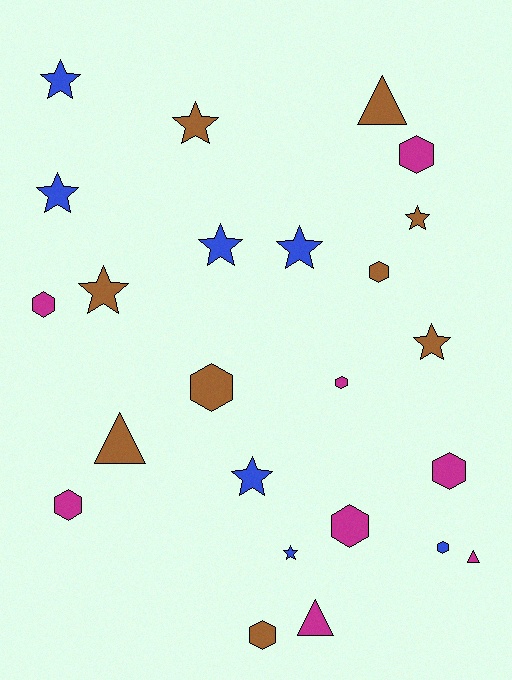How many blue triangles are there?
There are no blue triangles.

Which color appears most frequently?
Brown, with 9 objects.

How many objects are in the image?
There are 24 objects.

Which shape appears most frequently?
Star, with 10 objects.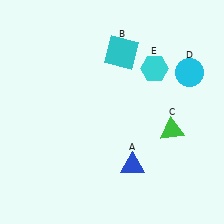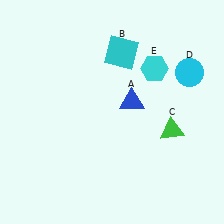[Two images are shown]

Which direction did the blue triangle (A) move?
The blue triangle (A) moved up.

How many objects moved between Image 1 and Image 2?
1 object moved between the two images.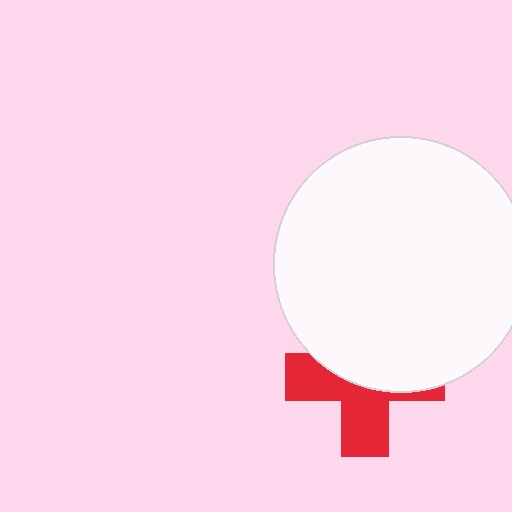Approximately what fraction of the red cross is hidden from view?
Roughly 53% of the red cross is hidden behind the white circle.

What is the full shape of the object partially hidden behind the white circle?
The partially hidden object is a red cross.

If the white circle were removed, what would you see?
You would see the complete red cross.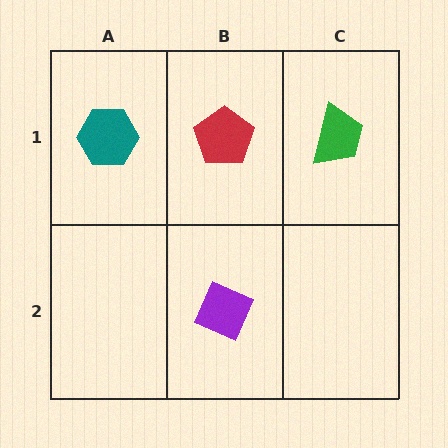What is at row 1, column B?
A red pentagon.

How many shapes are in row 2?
1 shape.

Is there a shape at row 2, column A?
No, that cell is empty.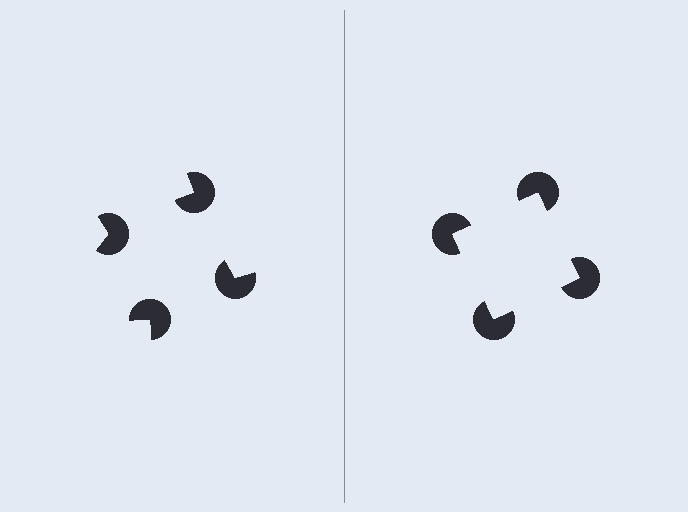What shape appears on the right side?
An illusory square.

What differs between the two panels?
The pac-man discs are positioned identically on both sides; only the wedge orientations differ. On the right they align to a square; on the left they are misaligned.